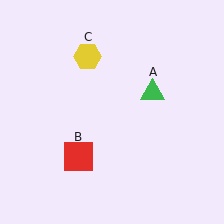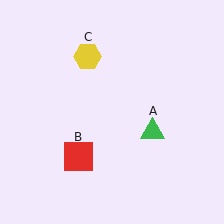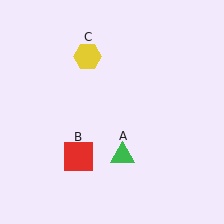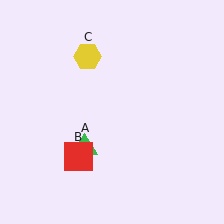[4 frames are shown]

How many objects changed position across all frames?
1 object changed position: green triangle (object A).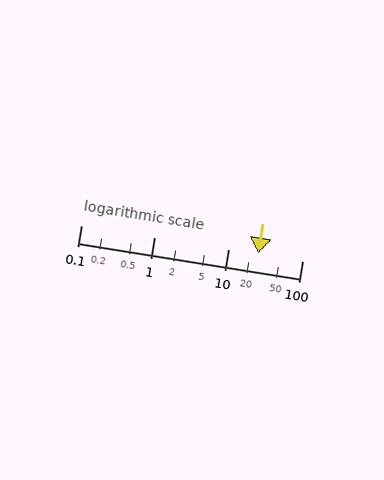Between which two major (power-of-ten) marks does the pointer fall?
The pointer is between 10 and 100.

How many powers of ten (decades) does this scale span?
The scale spans 3 decades, from 0.1 to 100.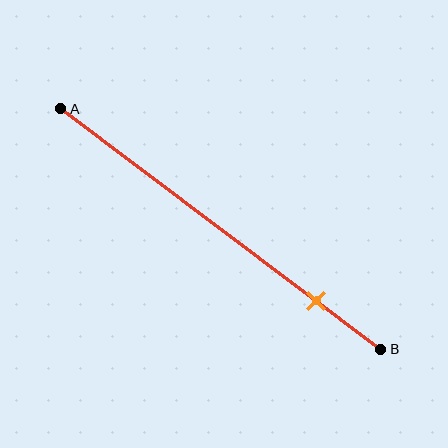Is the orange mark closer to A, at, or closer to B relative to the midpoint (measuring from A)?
The orange mark is closer to point B than the midpoint of segment AB.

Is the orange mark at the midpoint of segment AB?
No, the mark is at about 80% from A, not at the 50% midpoint.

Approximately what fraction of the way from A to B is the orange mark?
The orange mark is approximately 80% of the way from A to B.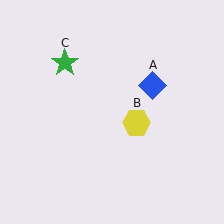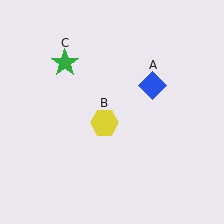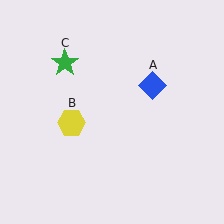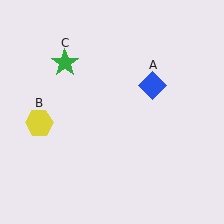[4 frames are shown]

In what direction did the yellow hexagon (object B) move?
The yellow hexagon (object B) moved left.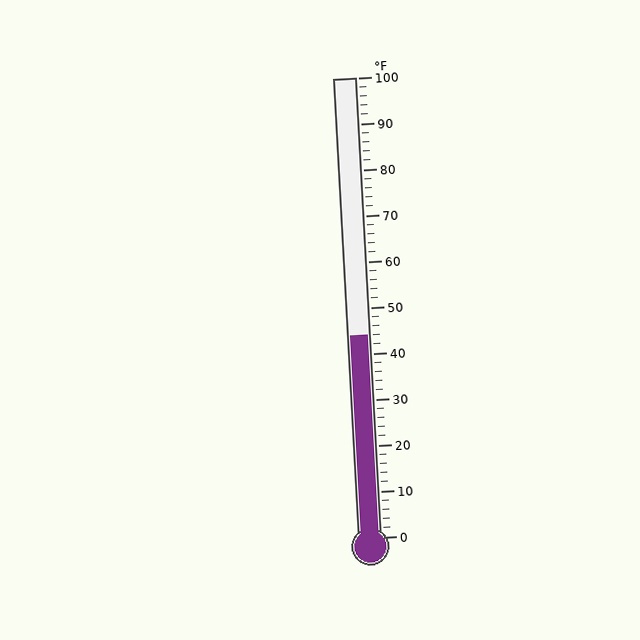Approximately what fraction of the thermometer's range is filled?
The thermometer is filled to approximately 45% of its range.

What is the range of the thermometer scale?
The thermometer scale ranges from 0°F to 100°F.